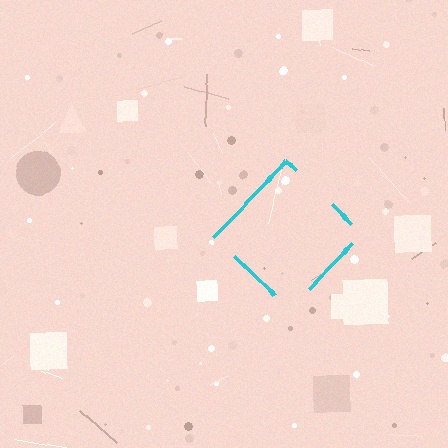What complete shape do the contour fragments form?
The contour fragments form a diamond.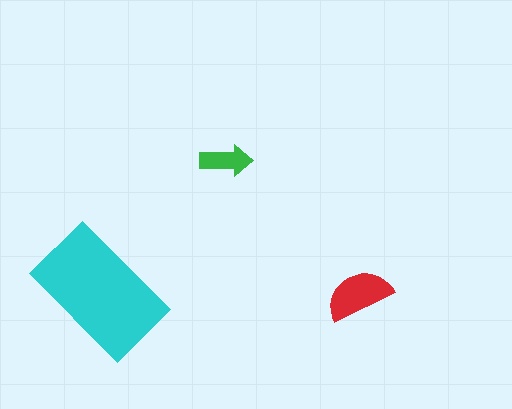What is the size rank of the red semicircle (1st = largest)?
2nd.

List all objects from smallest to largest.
The green arrow, the red semicircle, the cyan rectangle.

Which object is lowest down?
The red semicircle is bottommost.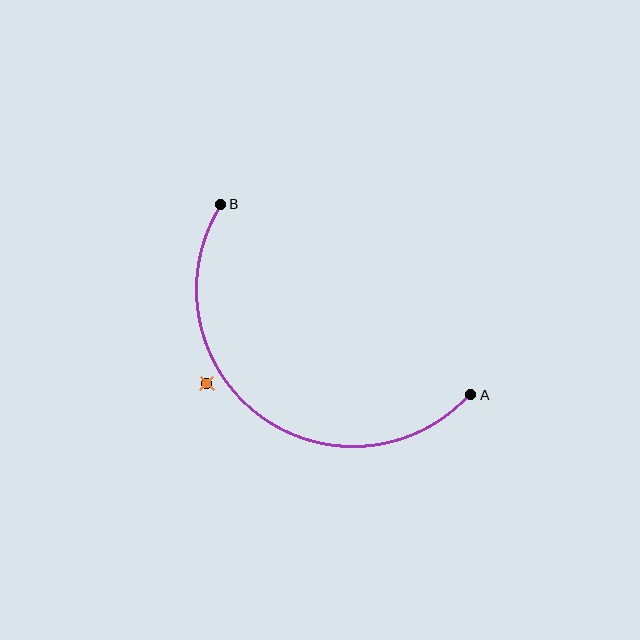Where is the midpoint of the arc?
The arc midpoint is the point on the curve farthest from the straight line joining A and B. It sits below and to the left of that line.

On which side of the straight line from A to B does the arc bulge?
The arc bulges below and to the left of the straight line connecting A and B.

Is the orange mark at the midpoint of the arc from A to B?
No — the orange mark does not lie on the arc at all. It sits slightly outside the curve.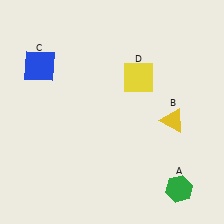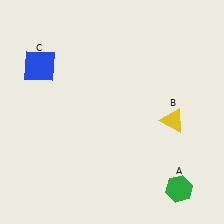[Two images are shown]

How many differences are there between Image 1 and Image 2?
There is 1 difference between the two images.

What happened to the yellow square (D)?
The yellow square (D) was removed in Image 2. It was in the top-right area of Image 1.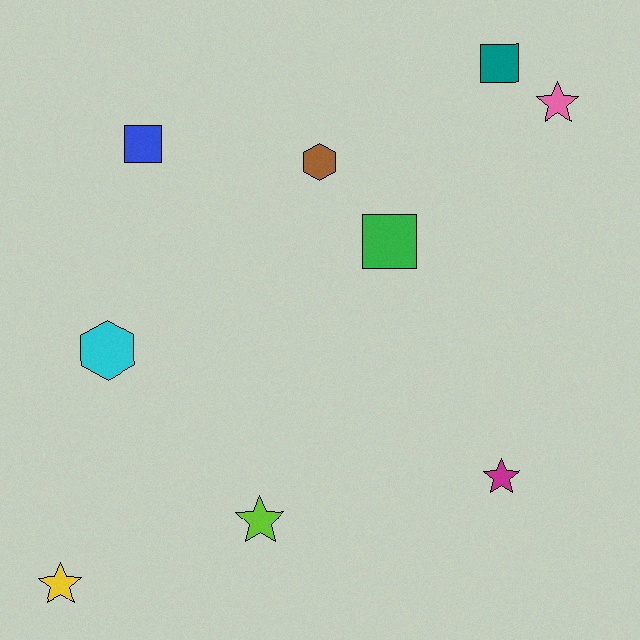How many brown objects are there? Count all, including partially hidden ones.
There is 1 brown object.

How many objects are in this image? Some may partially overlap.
There are 9 objects.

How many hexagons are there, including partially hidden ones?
There are 2 hexagons.